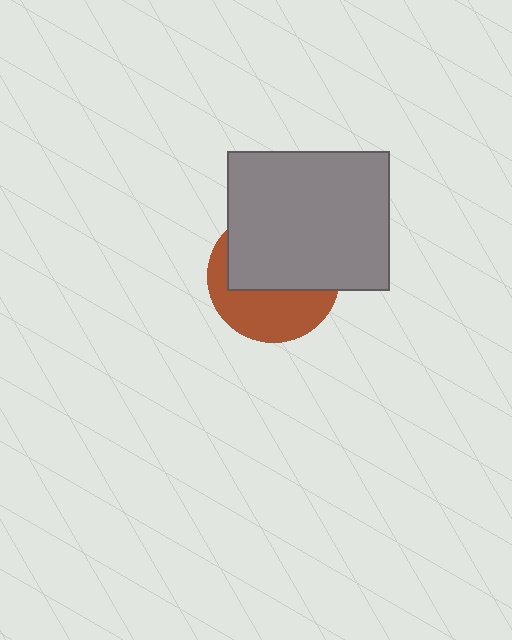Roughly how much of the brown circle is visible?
A small part of it is visible (roughly 43%).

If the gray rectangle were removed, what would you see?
You would see the complete brown circle.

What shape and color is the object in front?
The object in front is a gray rectangle.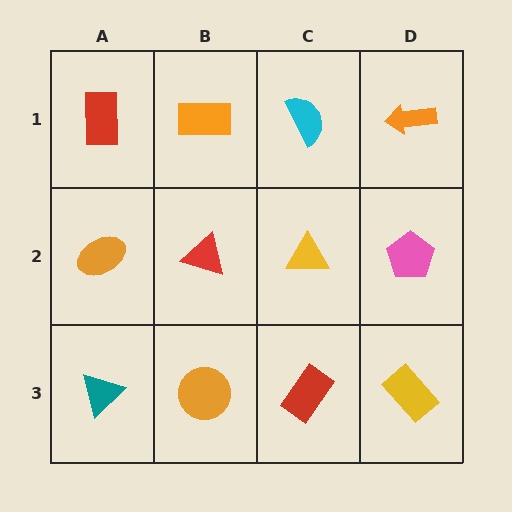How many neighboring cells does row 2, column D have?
3.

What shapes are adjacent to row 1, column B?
A red triangle (row 2, column B), a red rectangle (row 1, column A), a cyan semicircle (row 1, column C).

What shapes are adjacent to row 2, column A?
A red rectangle (row 1, column A), a teal triangle (row 3, column A), a red triangle (row 2, column B).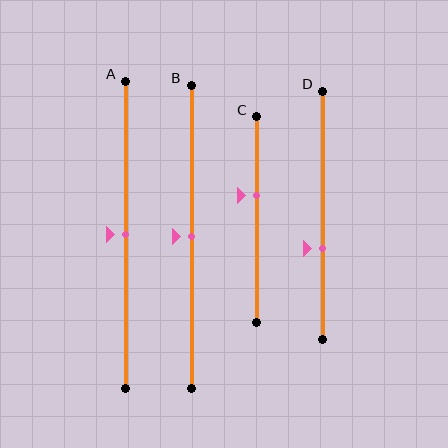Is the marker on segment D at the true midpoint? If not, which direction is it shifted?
No, the marker on segment D is shifted downward by about 13% of the segment length.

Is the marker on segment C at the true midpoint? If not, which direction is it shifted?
No, the marker on segment C is shifted upward by about 12% of the segment length.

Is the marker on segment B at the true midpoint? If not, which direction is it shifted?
Yes, the marker on segment B is at the true midpoint.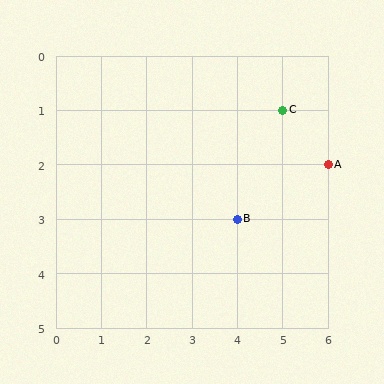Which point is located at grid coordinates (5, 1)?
Point C is at (5, 1).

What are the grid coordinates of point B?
Point B is at grid coordinates (4, 3).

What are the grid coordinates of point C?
Point C is at grid coordinates (5, 1).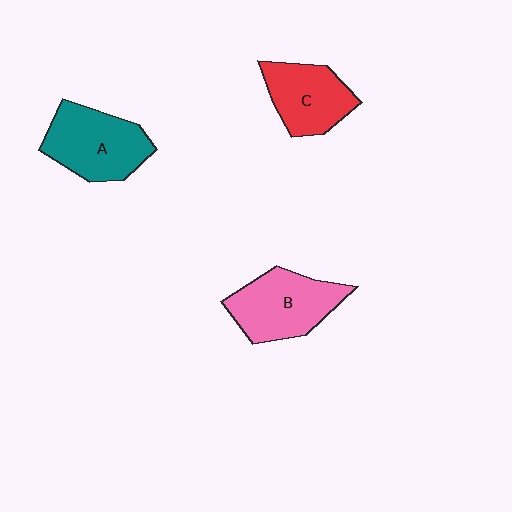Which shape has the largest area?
Shape A (teal).